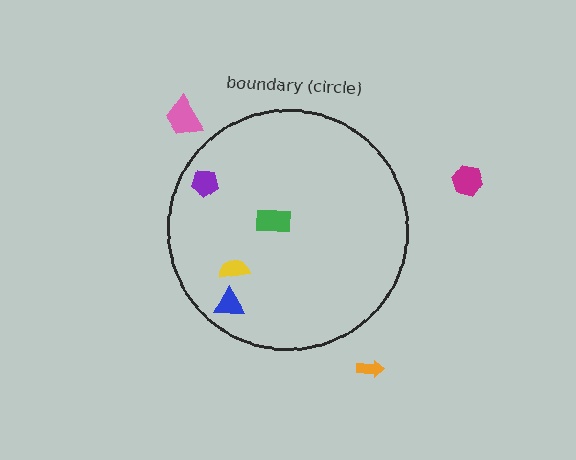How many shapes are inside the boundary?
4 inside, 3 outside.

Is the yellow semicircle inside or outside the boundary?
Inside.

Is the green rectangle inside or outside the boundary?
Inside.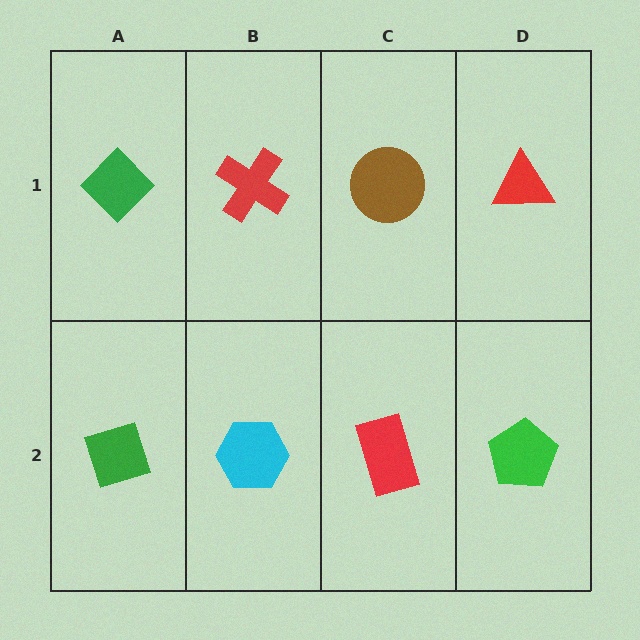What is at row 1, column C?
A brown circle.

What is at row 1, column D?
A red triangle.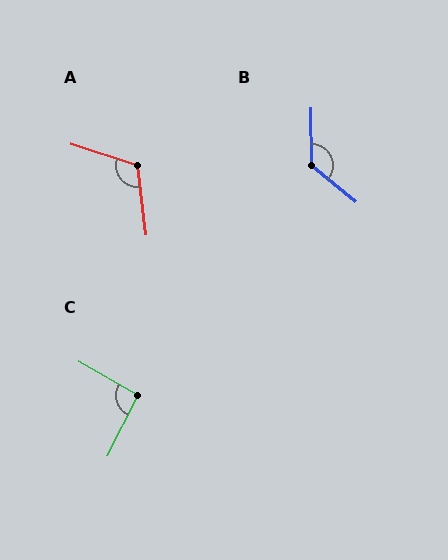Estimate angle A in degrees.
Approximately 114 degrees.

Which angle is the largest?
B, at approximately 130 degrees.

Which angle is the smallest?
C, at approximately 93 degrees.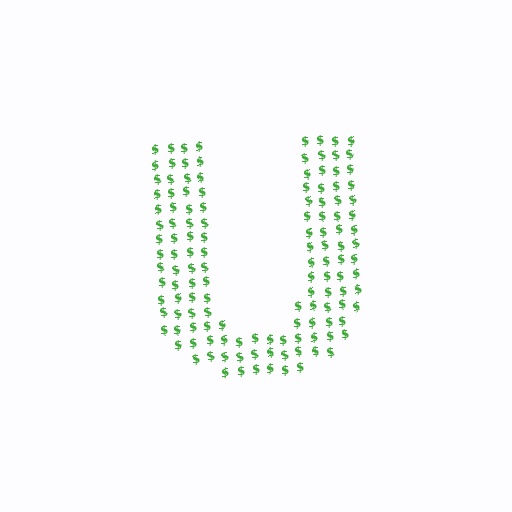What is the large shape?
The large shape is the letter U.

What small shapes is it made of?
It is made of small dollar signs.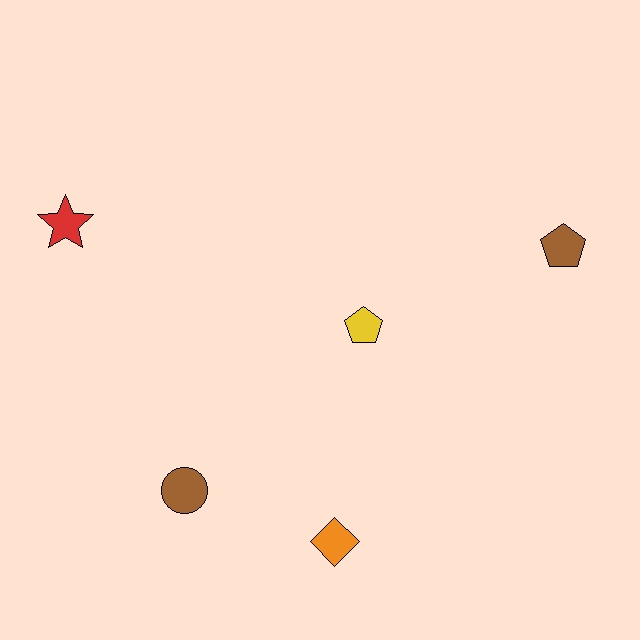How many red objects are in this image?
There is 1 red object.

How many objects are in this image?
There are 5 objects.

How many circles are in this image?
There is 1 circle.